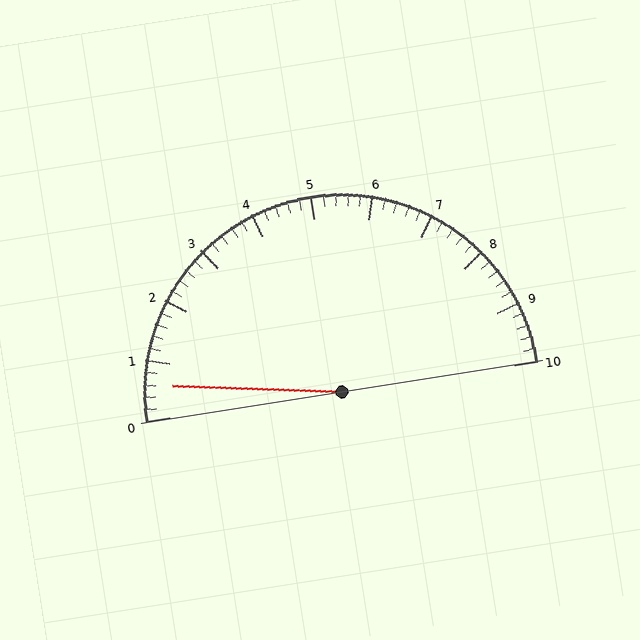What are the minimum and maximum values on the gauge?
The gauge ranges from 0 to 10.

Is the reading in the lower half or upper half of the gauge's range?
The reading is in the lower half of the range (0 to 10).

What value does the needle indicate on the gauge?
The needle indicates approximately 0.6.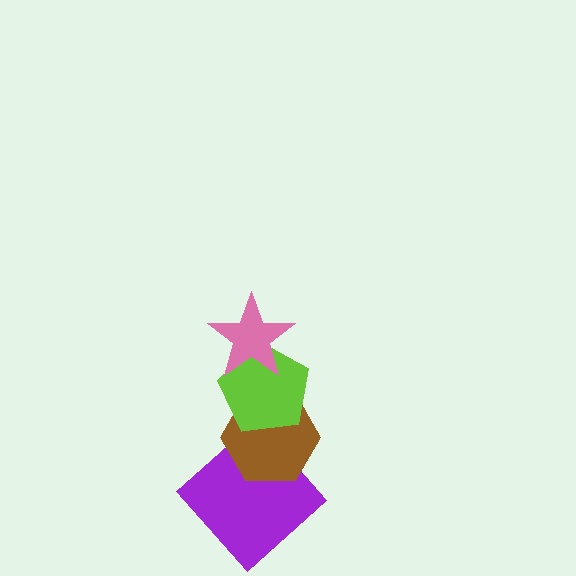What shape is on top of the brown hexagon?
The lime pentagon is on top of the brown hexagon.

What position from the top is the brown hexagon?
The brown hexagon is 3rd from the top.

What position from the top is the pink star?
The pink star is 1st from the top.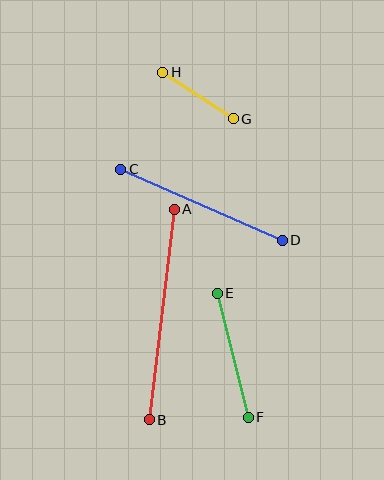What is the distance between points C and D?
The distance is approximately 177 pixels.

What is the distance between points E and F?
The distance is approximately 127 pixels.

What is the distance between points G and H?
The distance is approximately 84 pixels.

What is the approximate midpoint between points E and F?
The midpoint is at approximately (233, 355) pixels.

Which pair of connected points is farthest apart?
Points A and B are farthest apart.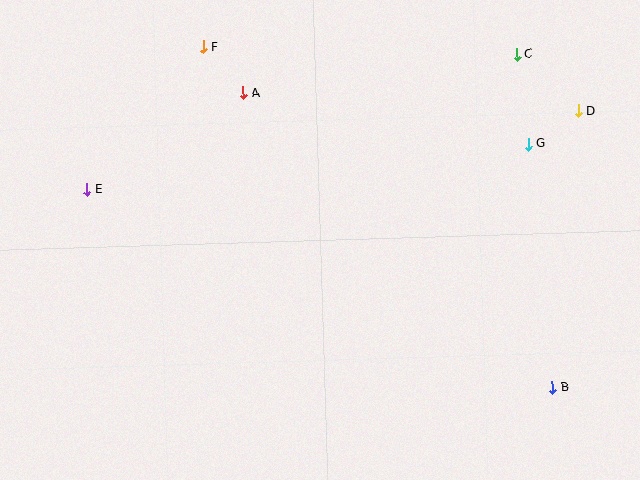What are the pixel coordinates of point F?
Point F is at (203, 47).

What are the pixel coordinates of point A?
Point A is at (243, 93).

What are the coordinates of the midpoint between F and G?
The midpoint between F and G is at (366, 95).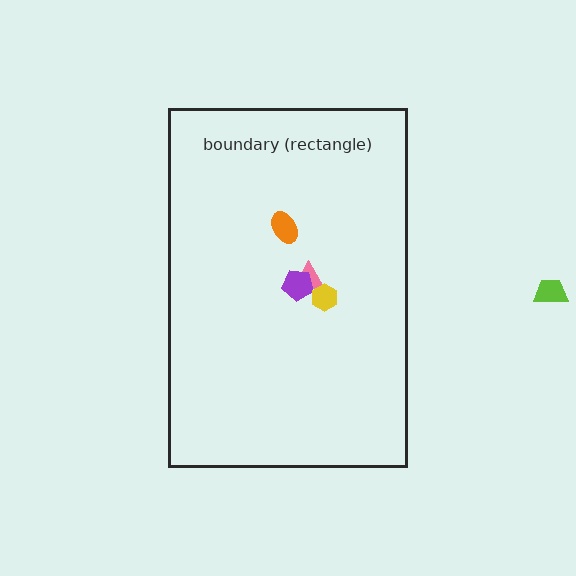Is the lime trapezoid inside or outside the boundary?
Outside.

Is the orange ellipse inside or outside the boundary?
Inside.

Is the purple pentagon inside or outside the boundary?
Inside.